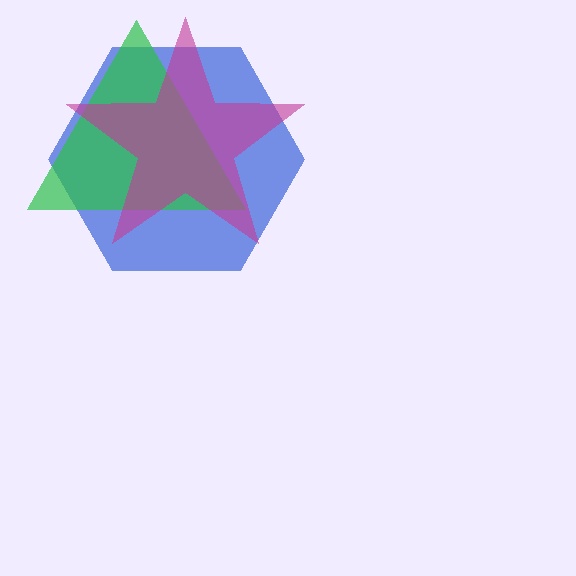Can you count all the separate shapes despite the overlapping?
Yes, there are 3 separate shapes.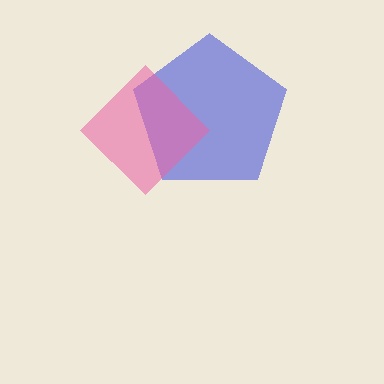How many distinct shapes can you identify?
There are 2 distinct shapes: a blue pentagon, a pink diamond.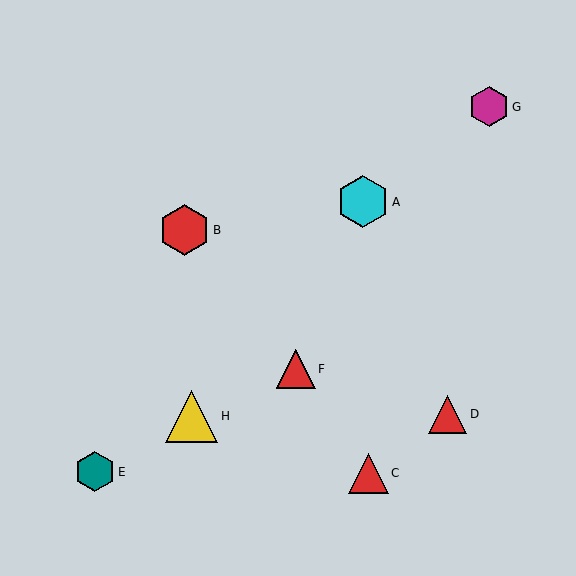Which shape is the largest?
The cyan hexagon (labeled A) is the largest.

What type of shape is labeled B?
Shape B is a red hexagon.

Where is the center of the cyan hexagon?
The center of the cyan hexagon is at (363, 202).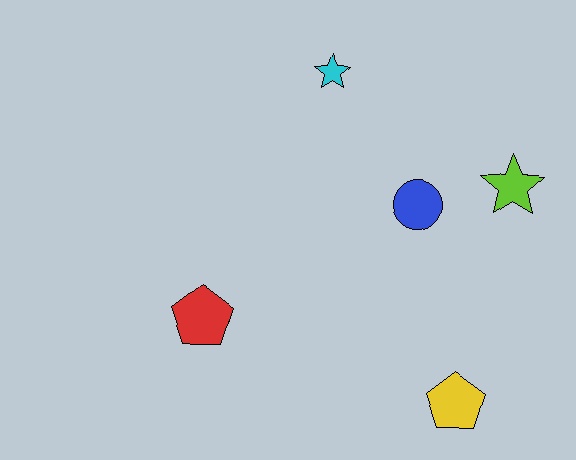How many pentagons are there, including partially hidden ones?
There are 2 pentagons.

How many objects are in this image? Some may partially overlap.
There are 5 objects.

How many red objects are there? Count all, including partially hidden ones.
There is 1 red object.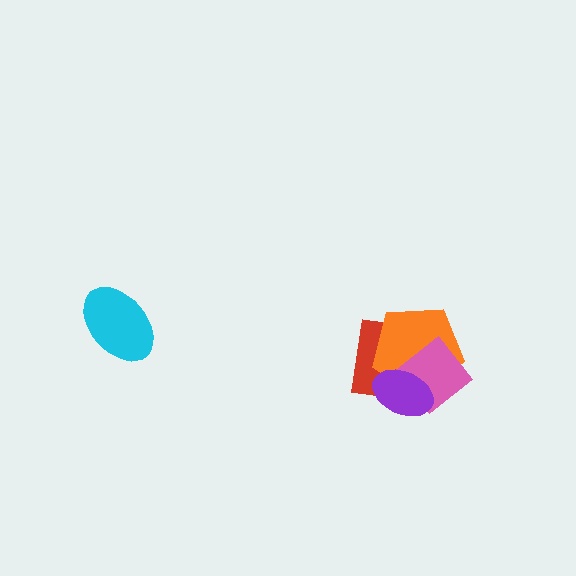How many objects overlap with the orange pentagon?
3 objects overlap with the orange pentagon.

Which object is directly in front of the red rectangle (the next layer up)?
The orange pentagon is directly in front of the red rectangle.